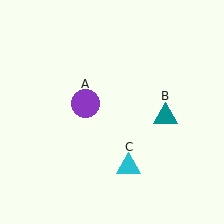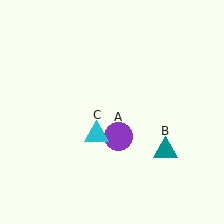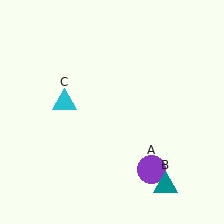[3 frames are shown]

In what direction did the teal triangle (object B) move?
The teal triangle (object B) moved down.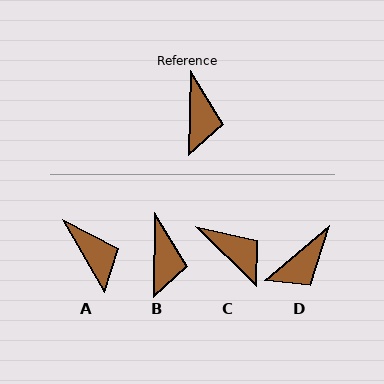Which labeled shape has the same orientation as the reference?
B.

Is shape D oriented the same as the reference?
No, it is off by about 49 degrees.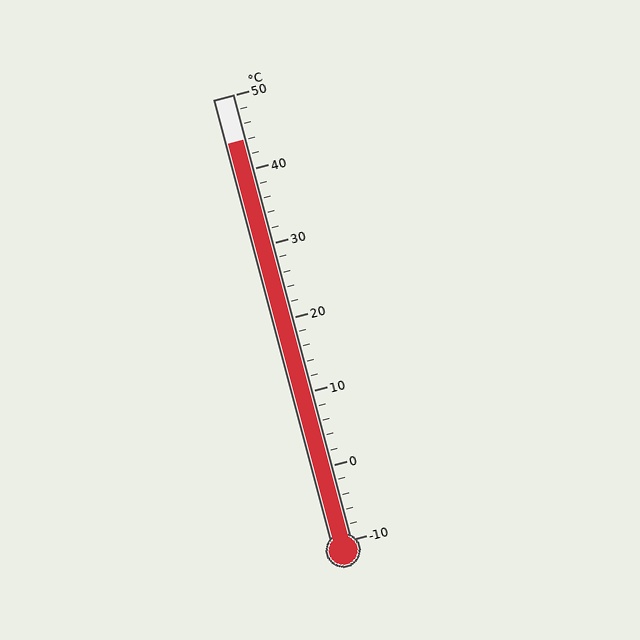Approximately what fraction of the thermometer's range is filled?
The thermometer is filled to approximately 90% of its range.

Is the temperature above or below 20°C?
The temperature is above 20°C.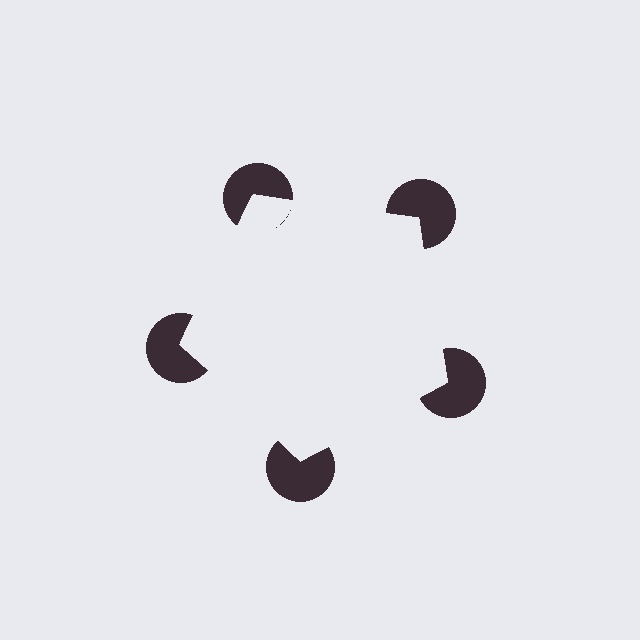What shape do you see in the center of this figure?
An illusory pentagon — its edges are inferred from the aligned wedge cuts in the pac-man discs, not physically drawn.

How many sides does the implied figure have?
5 sides.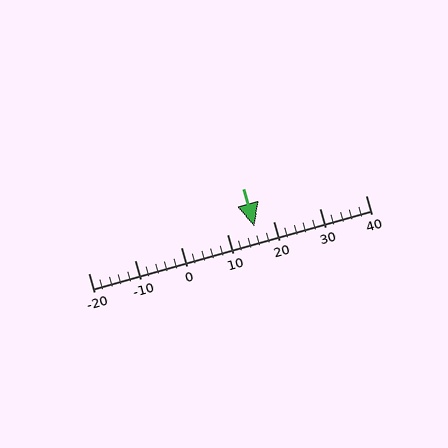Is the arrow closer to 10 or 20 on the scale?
The arrow is closer to 20.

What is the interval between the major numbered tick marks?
The major tick marks are spaced 10 units apart.